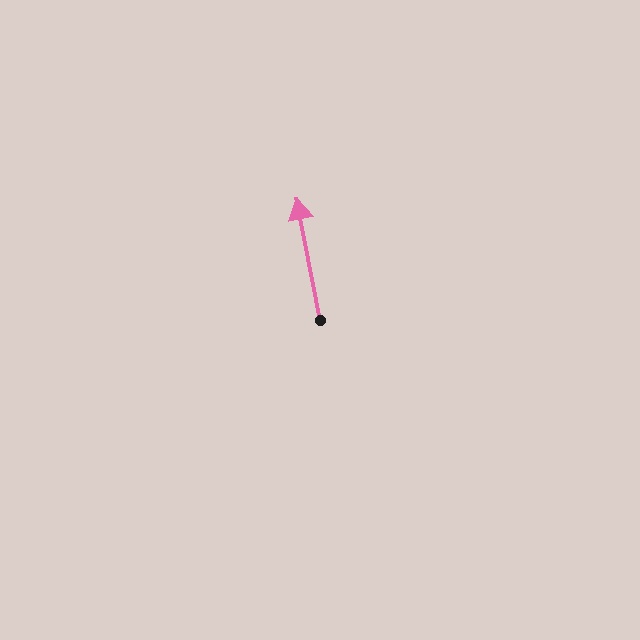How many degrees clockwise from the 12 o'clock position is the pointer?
Approximately 349 degrees.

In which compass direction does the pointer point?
North.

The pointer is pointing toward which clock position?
Roughly 12 o'clock.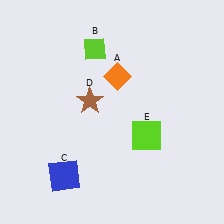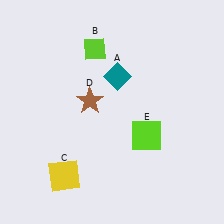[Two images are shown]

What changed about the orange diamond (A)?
In Image 1, A is orange. In Image 2, it changed to teal.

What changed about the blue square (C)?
In Image 1, C is blue. In Image 2, it changed to yellow.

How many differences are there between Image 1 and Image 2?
There are 2 differences between the two images.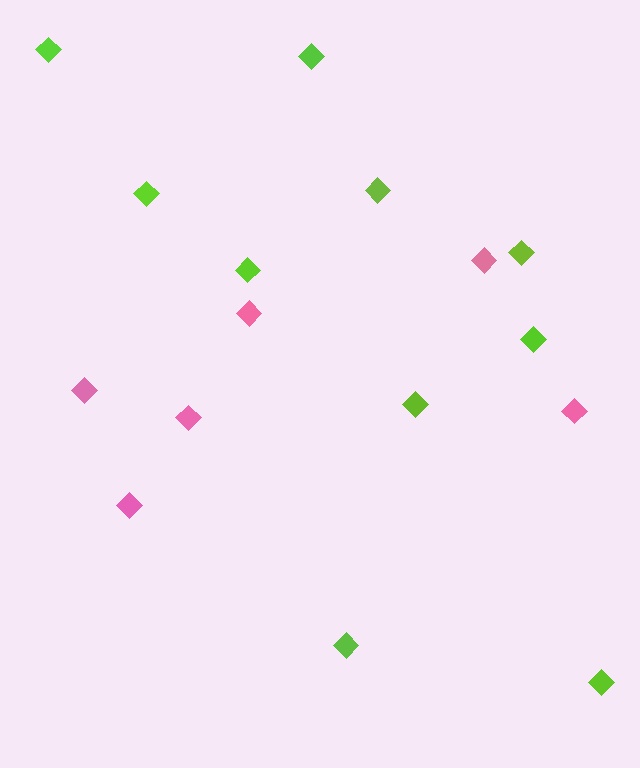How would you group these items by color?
There are 2 groups: one group of lime diamonds (10) and one group of pink diamonds (6).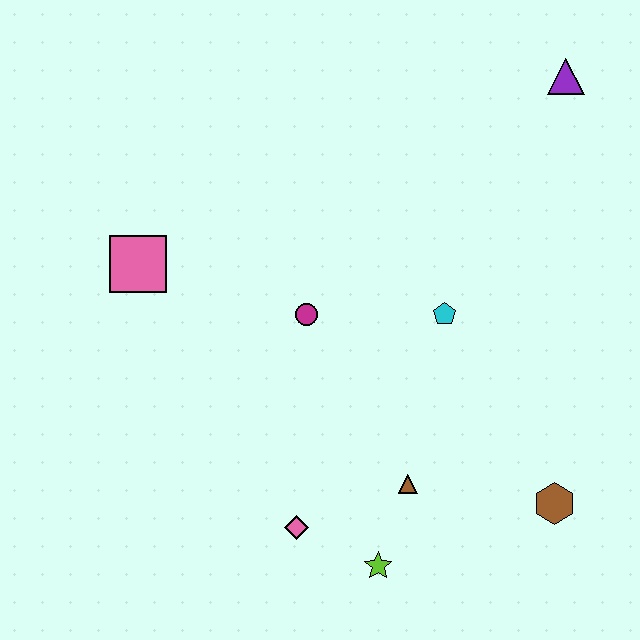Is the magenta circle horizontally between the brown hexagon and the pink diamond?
Yes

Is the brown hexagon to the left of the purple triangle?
Yes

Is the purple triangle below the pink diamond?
No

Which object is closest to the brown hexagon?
The brown triangle is closest to the brown hexagon.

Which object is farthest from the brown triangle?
The purple triangle is farthest from the brown triangle.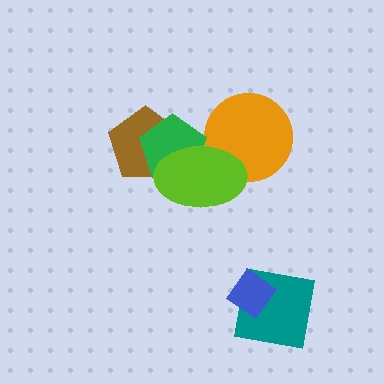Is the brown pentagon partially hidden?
Yes, it is partially covered by another shape.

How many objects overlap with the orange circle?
1 object overlaps with the orange circle.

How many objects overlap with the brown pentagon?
2 objects overlap with the brown pentagon.